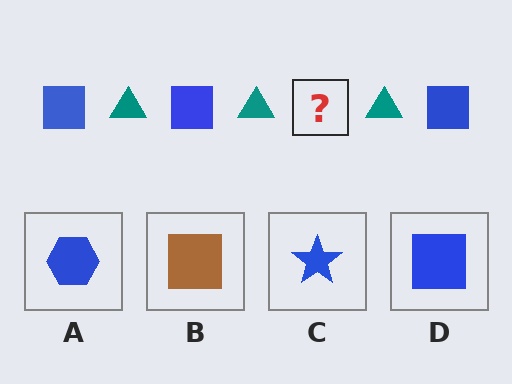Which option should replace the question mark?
Option D.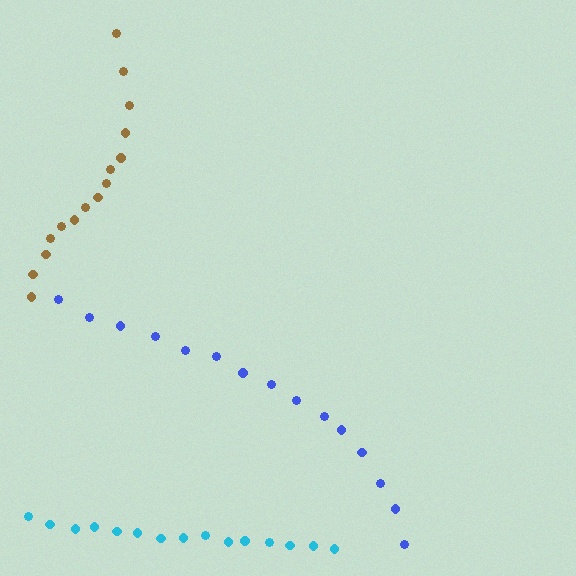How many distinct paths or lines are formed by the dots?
There are 3 distinct paths.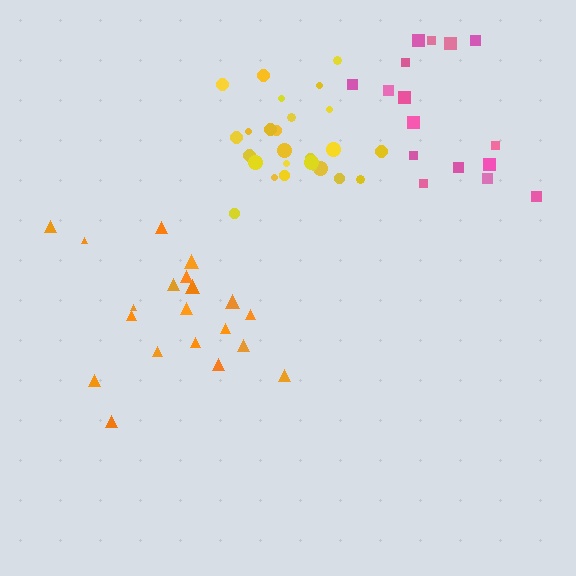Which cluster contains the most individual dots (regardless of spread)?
Yellow (27).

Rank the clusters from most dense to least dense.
yellow, orange, pink.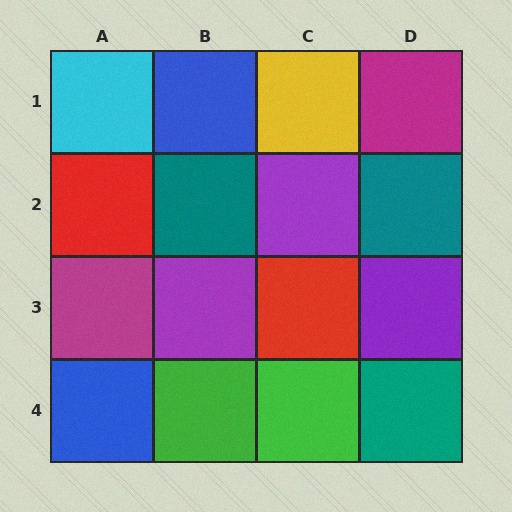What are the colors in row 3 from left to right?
Magenta, purple, red, purple.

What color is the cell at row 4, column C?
Green.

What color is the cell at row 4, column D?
Teal.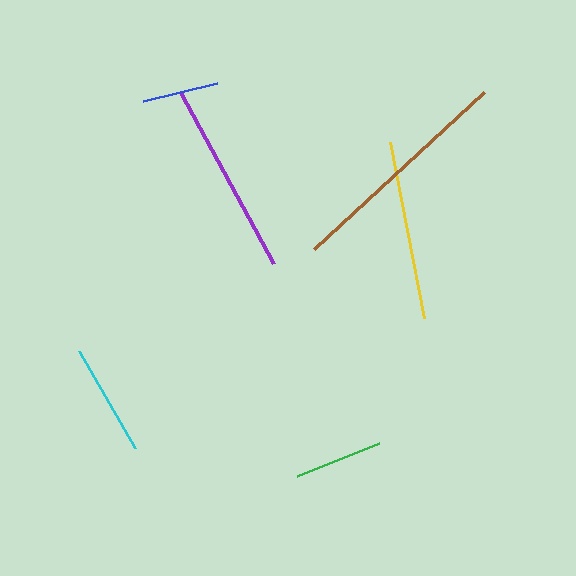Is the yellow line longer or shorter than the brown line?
The brown line is longer than the yellow line.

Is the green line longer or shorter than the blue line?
The green line is longer than the blue line.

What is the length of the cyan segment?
The cyan segment is approximately 112 pixels long.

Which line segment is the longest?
The brown line is the longest at approximately 231 pixels.